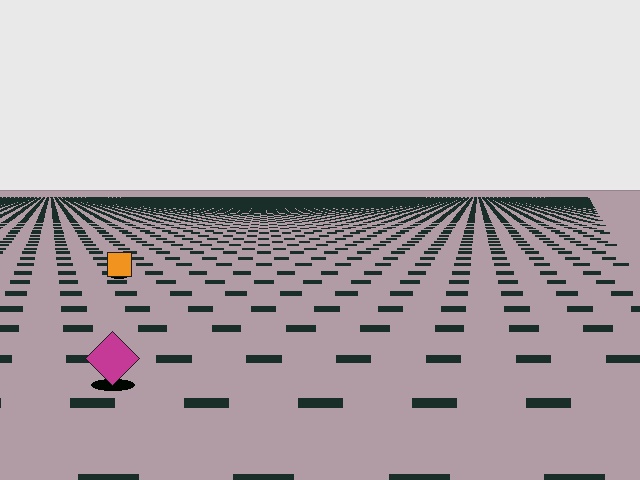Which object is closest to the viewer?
The magenta diamond is closest. The texture marks near it are larger and more spread out.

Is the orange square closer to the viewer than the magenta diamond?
No. The magenta diamond is closer — you can tell from the texture gradient: the ground texture is coarser near it.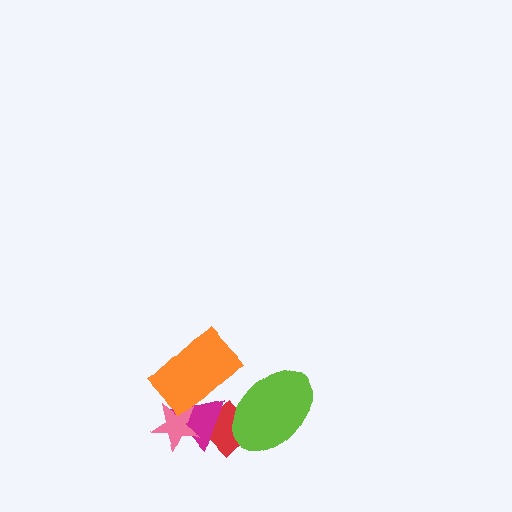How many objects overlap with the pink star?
2 objects overlap with the pink star.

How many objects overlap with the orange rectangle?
2 objects overlap with the orange rectangle.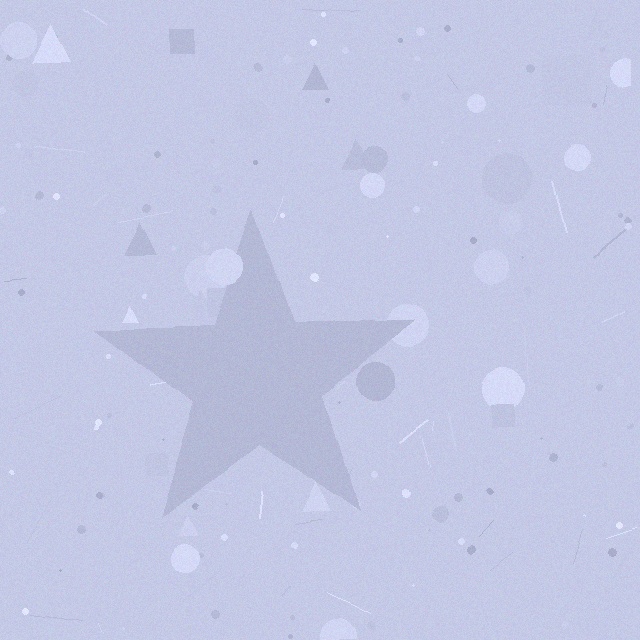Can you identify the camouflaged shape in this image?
The camouflaged shape is a star.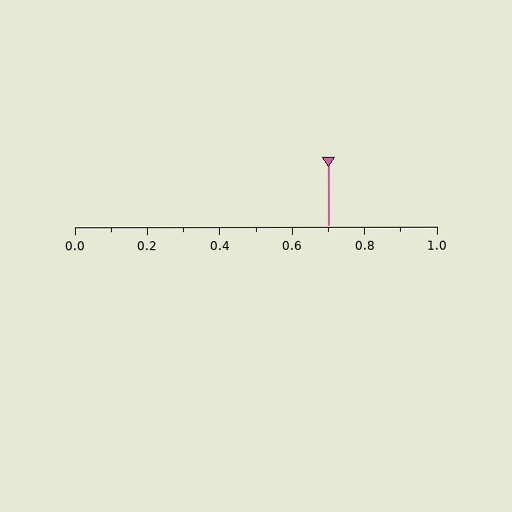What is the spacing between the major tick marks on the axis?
The major ticks are spaced 0.2 apart.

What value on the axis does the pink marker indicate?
The marker indicates approximately 0.7.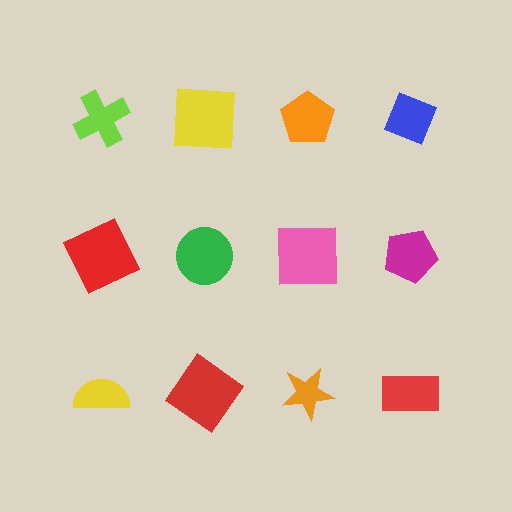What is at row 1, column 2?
A yellow square.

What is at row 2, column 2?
A green circle.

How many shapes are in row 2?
4 shapes.